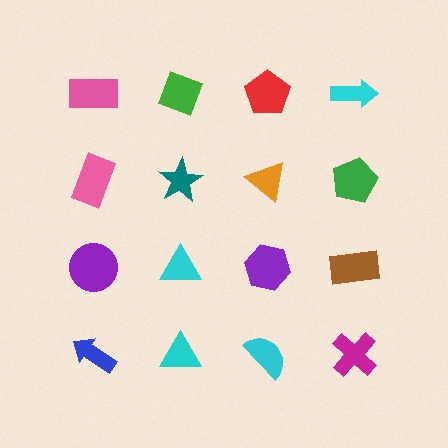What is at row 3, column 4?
A brown rectangle.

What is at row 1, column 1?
A pink rectangle.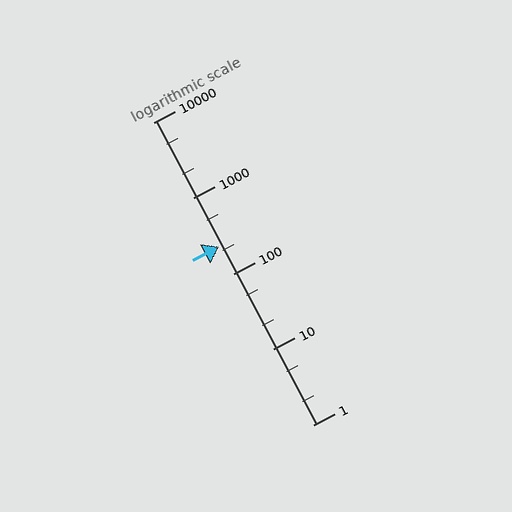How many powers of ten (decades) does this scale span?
The scale spans 4 decades, from 1 to 10000.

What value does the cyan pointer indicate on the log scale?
The pointer indicates approximately 230.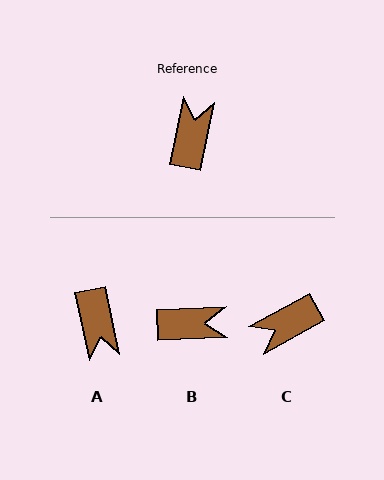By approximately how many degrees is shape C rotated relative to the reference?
Approximately 130 degrees counter-clockwise.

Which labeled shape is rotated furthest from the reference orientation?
A, about 157 degrees away.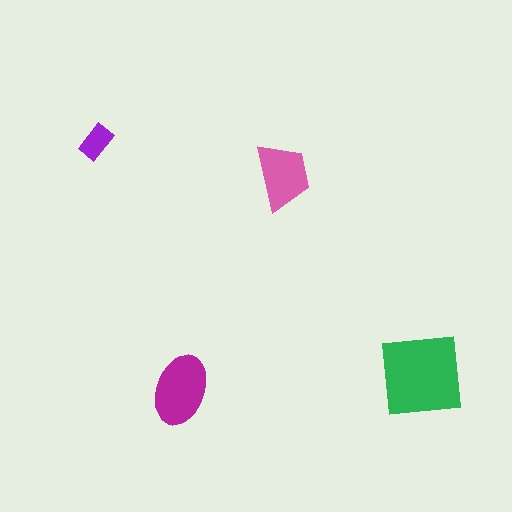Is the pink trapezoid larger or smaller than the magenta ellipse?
Smaller.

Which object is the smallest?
The purple rectangle.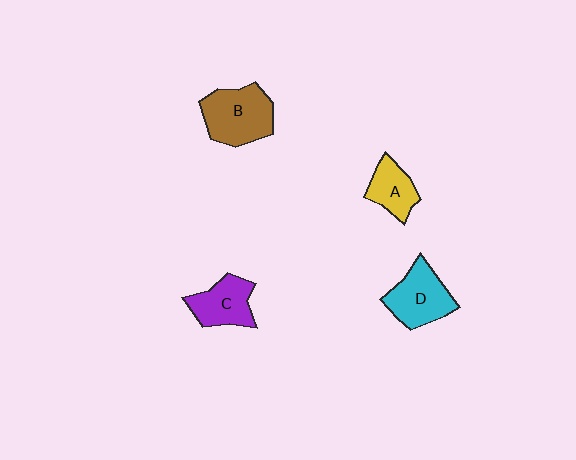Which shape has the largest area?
Shape B (brown).